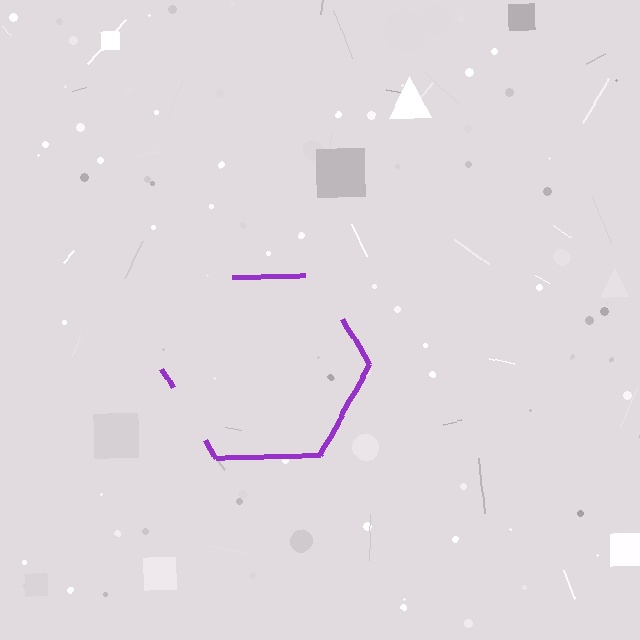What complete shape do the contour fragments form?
The contour fragments form a hexagon.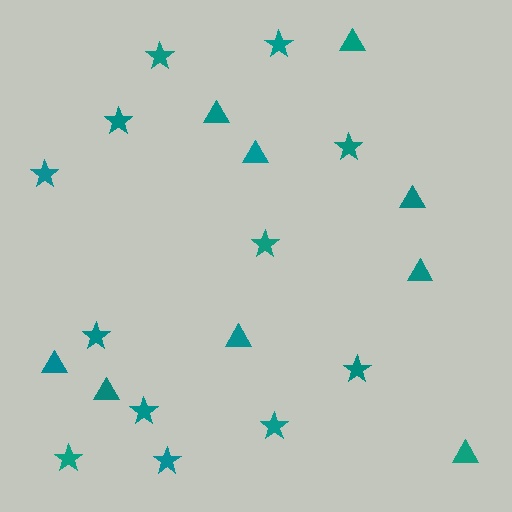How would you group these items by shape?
There are 2 groups: one group of stars (12) and one group of triangles (9).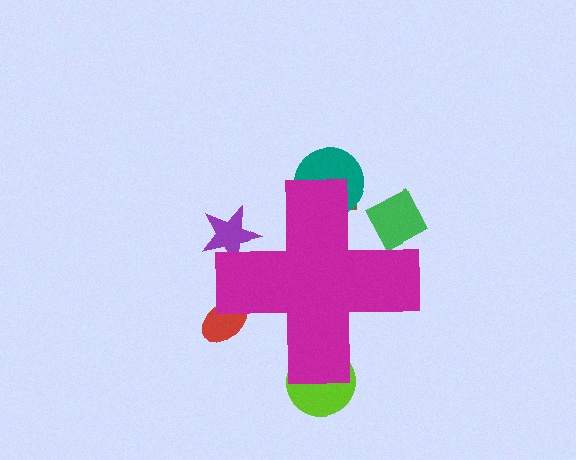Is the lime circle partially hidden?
Yes, the lime circle is partially hidden behind the magenta cross.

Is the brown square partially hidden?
Yes, the brown square is partially hidden behind the magenta cross.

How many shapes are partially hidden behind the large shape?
6 shapes are partially hidden.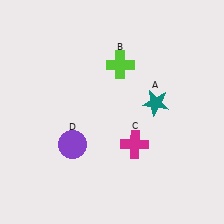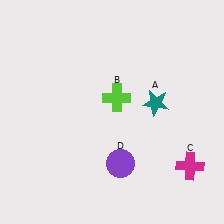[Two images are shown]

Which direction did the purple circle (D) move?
The purple circle (D) moved right.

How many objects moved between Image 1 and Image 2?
3 objects moved between the two images.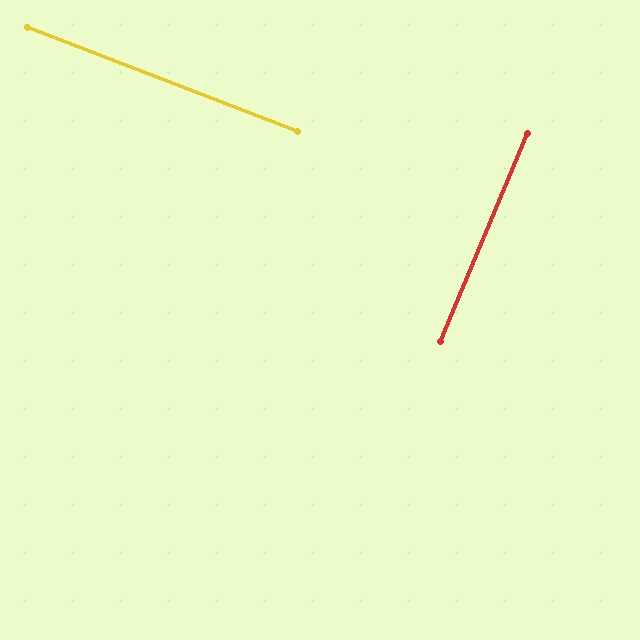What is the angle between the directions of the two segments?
Approximately 89 degrees.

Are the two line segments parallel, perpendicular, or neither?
Perpendicular — they meet at approximately 89°.